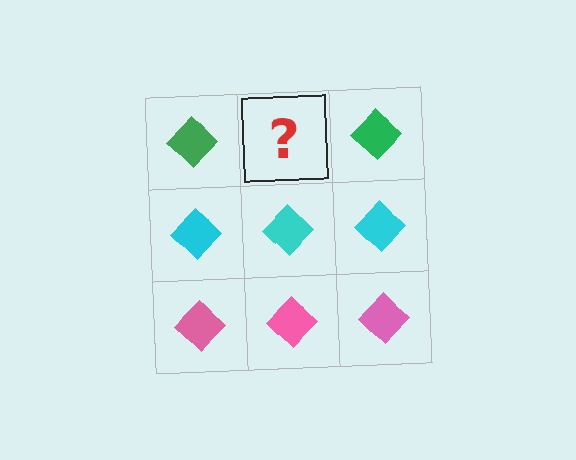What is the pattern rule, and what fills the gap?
The rule is that each row has a consistent color. The gap should be filled with a green diamond.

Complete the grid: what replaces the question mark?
The question mark should be replaced with a green diamond.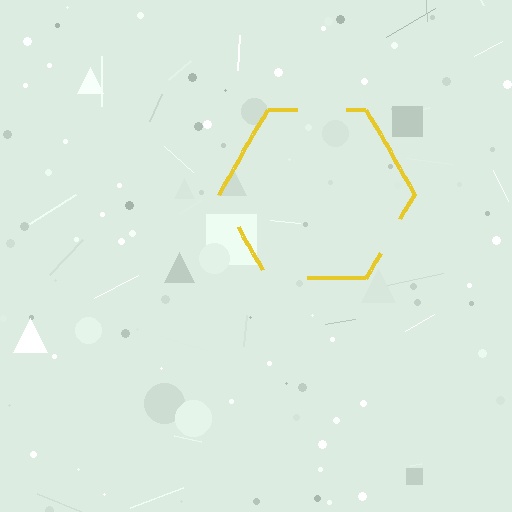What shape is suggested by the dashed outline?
The dashed outline suggests a hexagon.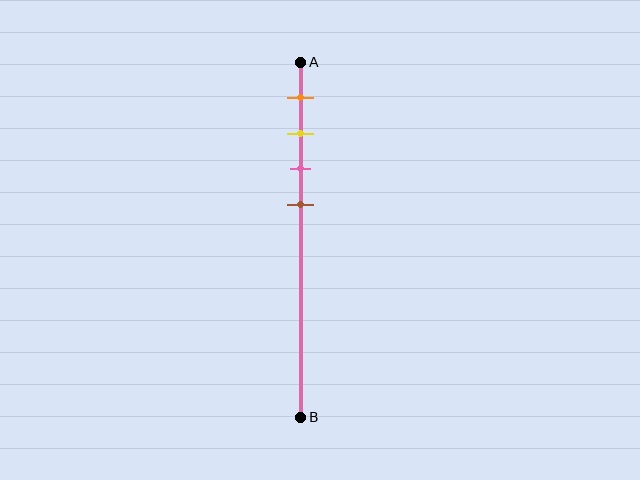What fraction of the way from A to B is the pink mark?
The pink mark is approximately 30% (0.3) of the way from A to B.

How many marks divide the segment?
There are 4 marks dividing the segment.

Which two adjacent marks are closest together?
The yellow and pink marks are the closest adjacent pair.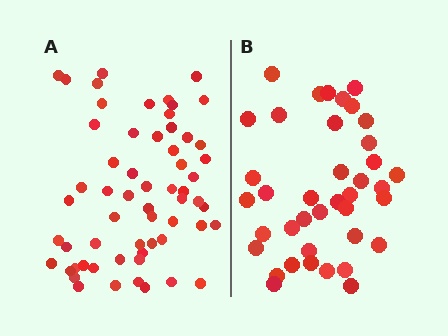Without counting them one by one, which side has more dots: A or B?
Region A (the left region) has more dots.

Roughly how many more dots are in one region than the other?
Region A has approximately 20 more dots than region B.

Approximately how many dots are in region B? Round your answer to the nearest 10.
About 40 dots. (The exact count is 39, which rounds to 40.)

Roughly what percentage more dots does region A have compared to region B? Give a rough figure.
About 55% more.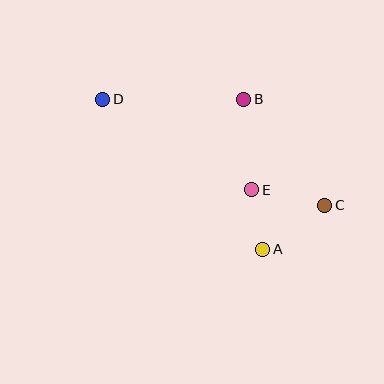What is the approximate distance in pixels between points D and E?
The distance between D and E is approximately 174 pixels.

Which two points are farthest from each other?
Points C and D are farthest from each other.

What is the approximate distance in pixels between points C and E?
The distance between C and E is approximately 75 pixels.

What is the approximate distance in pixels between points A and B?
The distance between A and B is approximately 151 pixels.